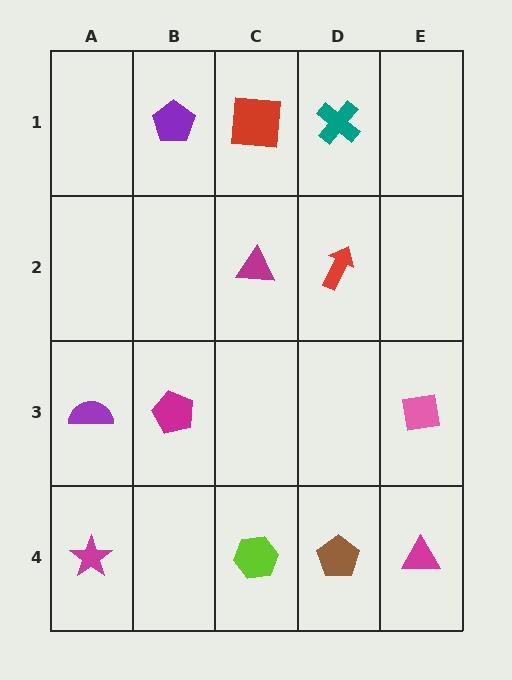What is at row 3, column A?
A purple semicircle.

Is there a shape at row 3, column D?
No, that cell is empty.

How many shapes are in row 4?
4 shapes.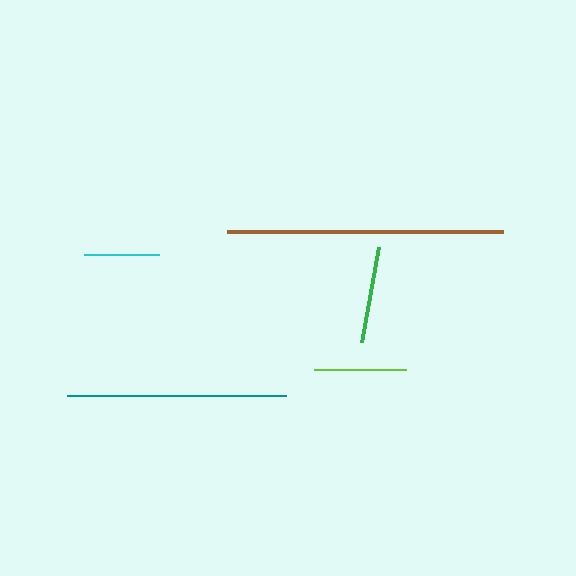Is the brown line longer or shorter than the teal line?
The brown line is longer than the teal line.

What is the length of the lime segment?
The lime segment is approximately 92 pixels long.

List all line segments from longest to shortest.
From longest to shortest: brown, teal, green, lime, cyan.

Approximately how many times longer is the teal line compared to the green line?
The teal line is approximately 2.3 times the length of the green line.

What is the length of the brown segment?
The brown segment is approximately 276 pixels long.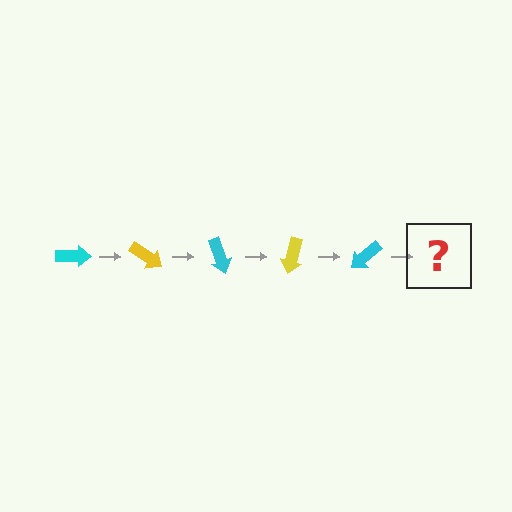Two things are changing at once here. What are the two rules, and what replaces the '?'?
The two rules are that it rotates 35 degrees each step and the color cycles through cyan and yellow. The '?' should be a yellow arrow, rotated 175 degrees from the start.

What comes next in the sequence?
The next element should be a yellow arrow, rotated 175 degrees from the start.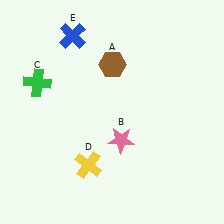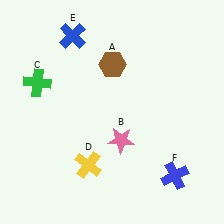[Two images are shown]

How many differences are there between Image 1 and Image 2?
There is 1 difference between the two images.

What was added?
A blue cross (F) was added in Image 2.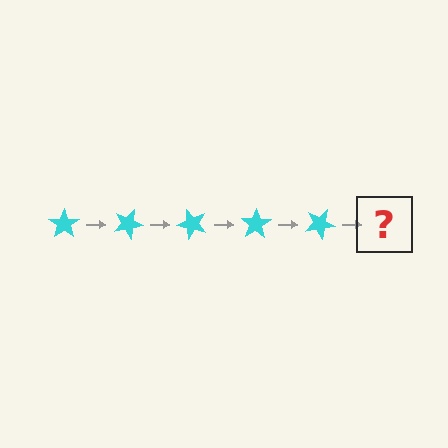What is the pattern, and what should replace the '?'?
The pattern is that the star rotates 25 degrees each step. The '?' should be a cyan star rotated 125 degrees.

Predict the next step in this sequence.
The next step is a cyan star rotated 125 degrees.